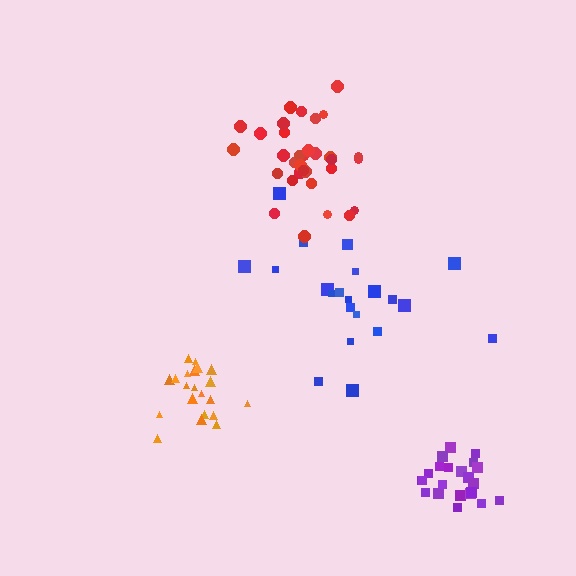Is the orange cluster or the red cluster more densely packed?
Orange.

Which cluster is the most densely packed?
Purple.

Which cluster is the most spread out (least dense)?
Blue.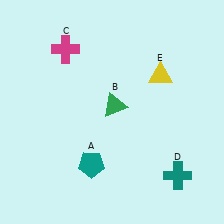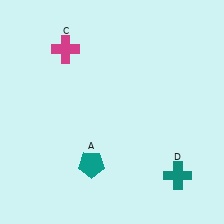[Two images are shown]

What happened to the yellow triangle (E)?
The yellow triangle (E) was removed in Image 2. It was in the top-right area of Image 1.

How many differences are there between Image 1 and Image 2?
There are 2 differences between the two images.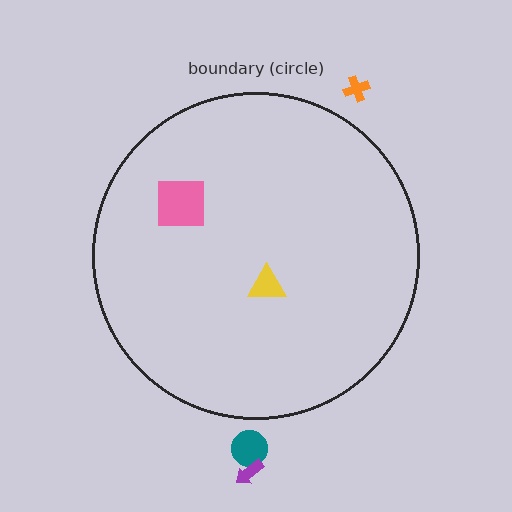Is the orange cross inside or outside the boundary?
Outside.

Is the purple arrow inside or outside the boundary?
Outside.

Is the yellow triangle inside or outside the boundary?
Inside.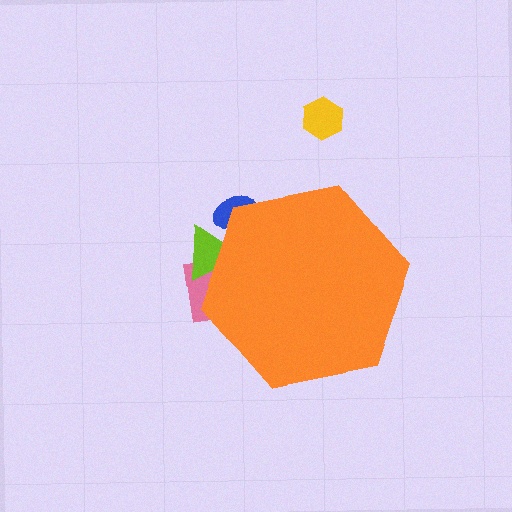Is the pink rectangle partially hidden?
Yes, the pink rectangle is partially hidden behind the orange hexagon.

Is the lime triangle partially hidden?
Yes, the lime triangle is partially hidden behind the orange hexagon.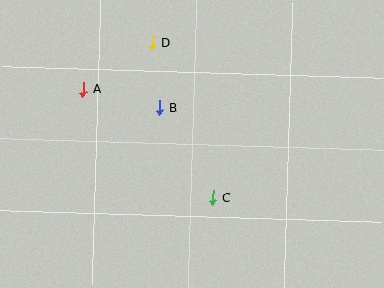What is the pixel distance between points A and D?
The distance between A and D is 83 pixels.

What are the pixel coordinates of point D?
Point D is at (152, 42).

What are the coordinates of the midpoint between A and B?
The midpoint between A and B is at (122, 98).